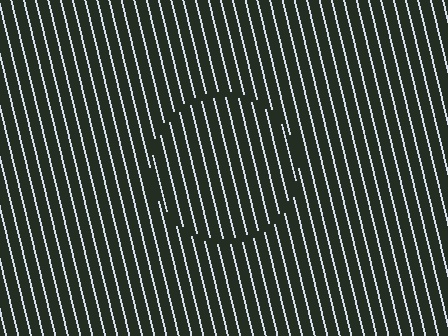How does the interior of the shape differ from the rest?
The interior of the shape contains the same grating, shifted by half a period — the contour is defined by the phase discontinuity where line-ends from the inner and outer gratings abut.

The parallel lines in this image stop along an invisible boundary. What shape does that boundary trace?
An illusory circle. The interior of the shape contains the same grating, shifted by half a period — the contour is defined by the phase discontinuity where line-ends from the inner and outer gratings abut.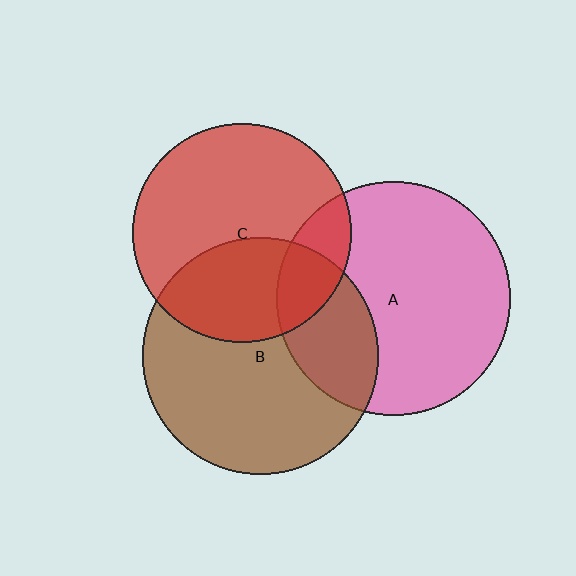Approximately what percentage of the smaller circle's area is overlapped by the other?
Approximately 15%.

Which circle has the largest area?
Circle B (brown).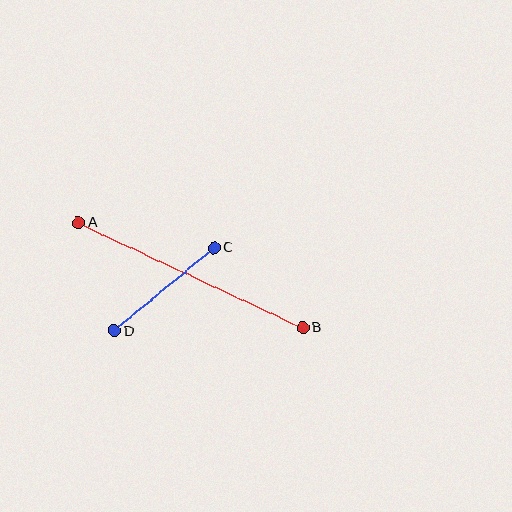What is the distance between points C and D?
The distance is approximately 130 pixels.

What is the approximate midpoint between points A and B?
The midpoint is at approximately (191, 275) pixels.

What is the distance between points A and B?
The distance is approximately 248 pixels.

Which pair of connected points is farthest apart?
Points A and B are farthest apart.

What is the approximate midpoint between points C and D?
The midpoint is at approximately (164, 289) pixels.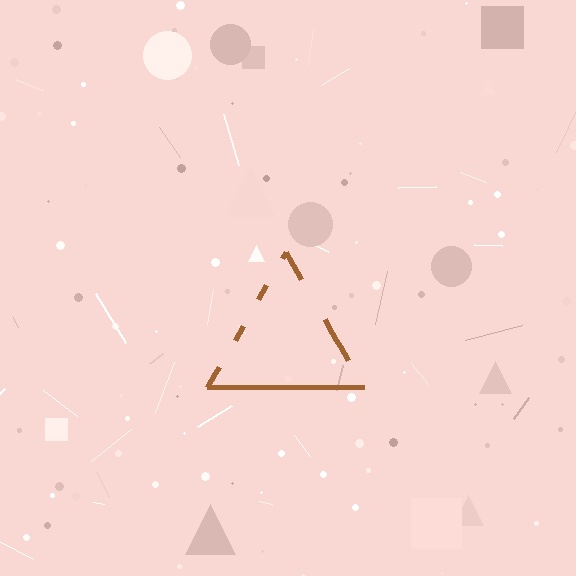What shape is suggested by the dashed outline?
The dashed outline suggests a triangle.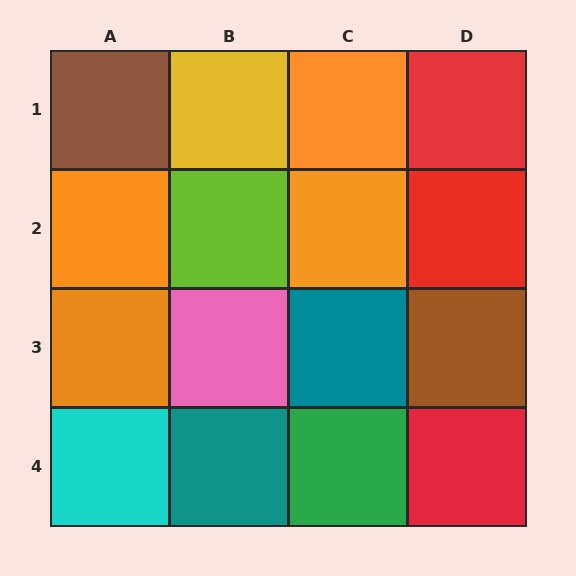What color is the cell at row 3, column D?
Brown.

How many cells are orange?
4 cells are orange.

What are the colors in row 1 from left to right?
Brown, yellow, orange, red.